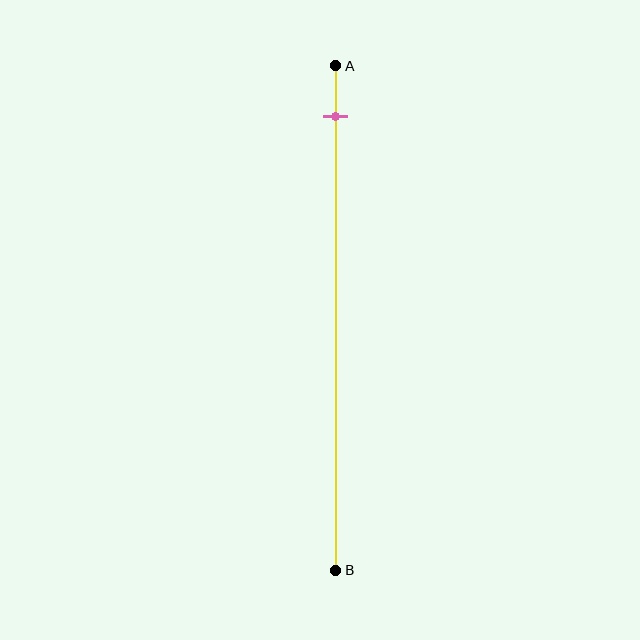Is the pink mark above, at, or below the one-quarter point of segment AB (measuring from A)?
The pink mark is above the one-quarter point of segment AB.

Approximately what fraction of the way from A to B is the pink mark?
The pink mark is approximately 10% of the way from A to B.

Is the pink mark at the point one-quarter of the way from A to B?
No, the mark is at about 10% from A, not at the 25% one-quarter point.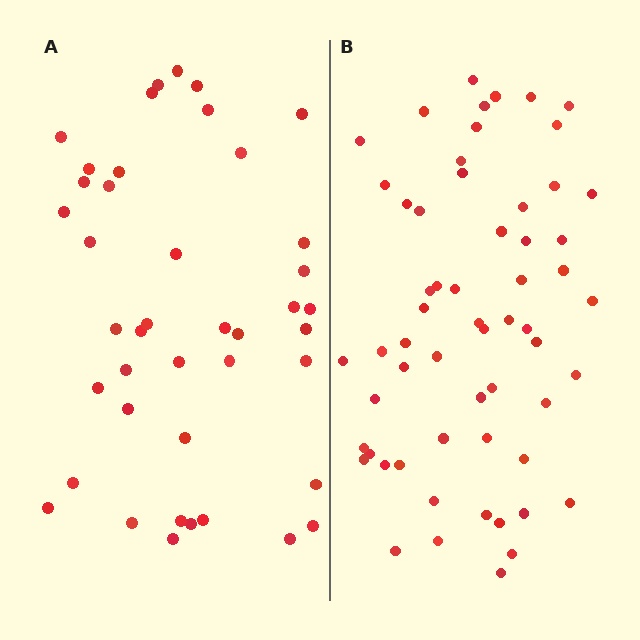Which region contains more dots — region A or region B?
Region B (the right region) has more dots.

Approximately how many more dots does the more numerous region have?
Region B has approximately 15 more dots than region A.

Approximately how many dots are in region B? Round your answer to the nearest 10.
About 60 dots. (The exact count is 59, which rounds to 60.)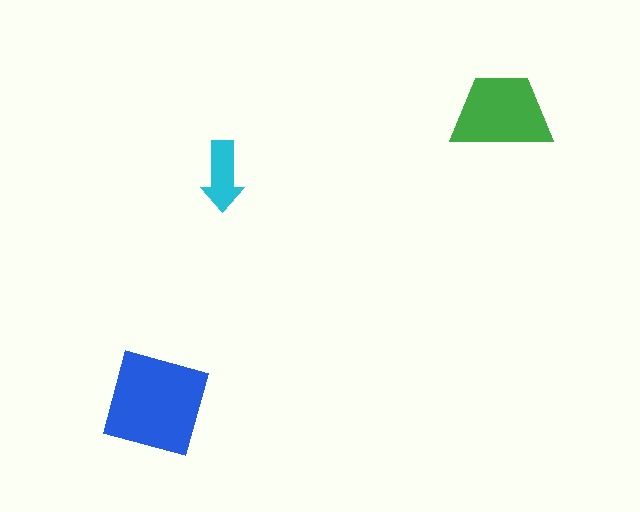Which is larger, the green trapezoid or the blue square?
The blue square.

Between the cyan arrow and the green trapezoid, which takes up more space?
The green trapezoid.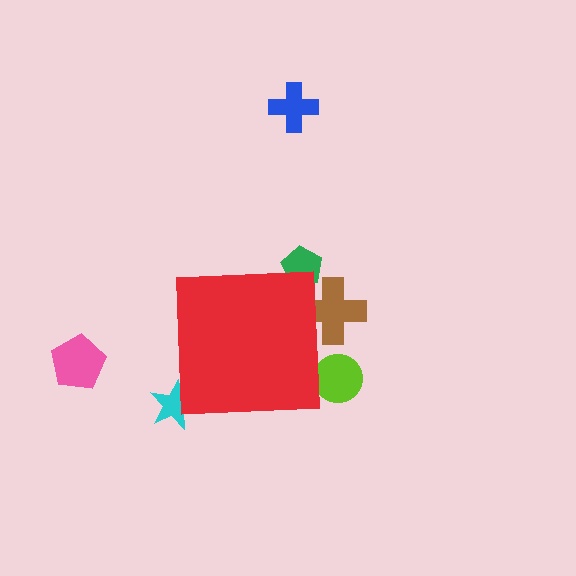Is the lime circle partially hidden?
Yes, the lime circle is partially hidden behind the red square.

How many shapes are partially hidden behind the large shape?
4 shapes are partially hidden.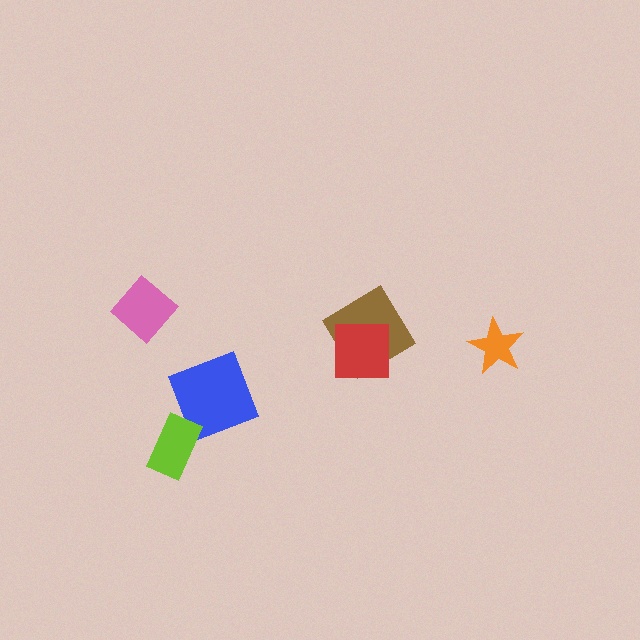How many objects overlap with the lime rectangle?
1 object overlaps with the lime rectangle.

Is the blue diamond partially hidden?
Yes, it is partially covered by another shape.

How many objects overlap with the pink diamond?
0 objects overlap with the pink diamond.